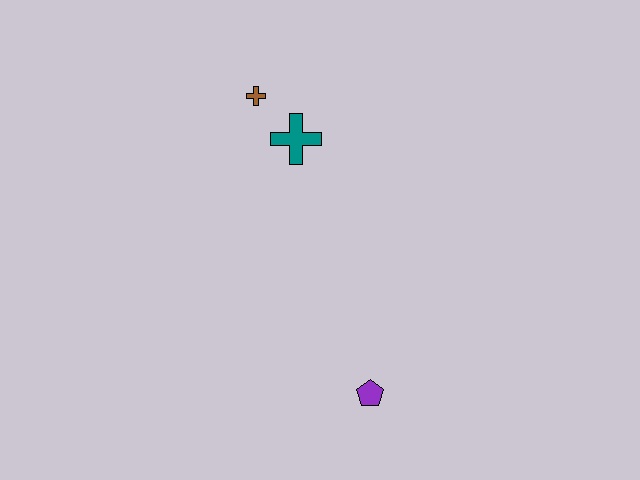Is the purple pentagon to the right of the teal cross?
Yes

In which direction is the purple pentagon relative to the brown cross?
The purple pentagon is below the brown cross.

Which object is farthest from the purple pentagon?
The brown cross is farthest from the purple pentagon.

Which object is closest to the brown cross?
The teal cross is closest to the brown cross.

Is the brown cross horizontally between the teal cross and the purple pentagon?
No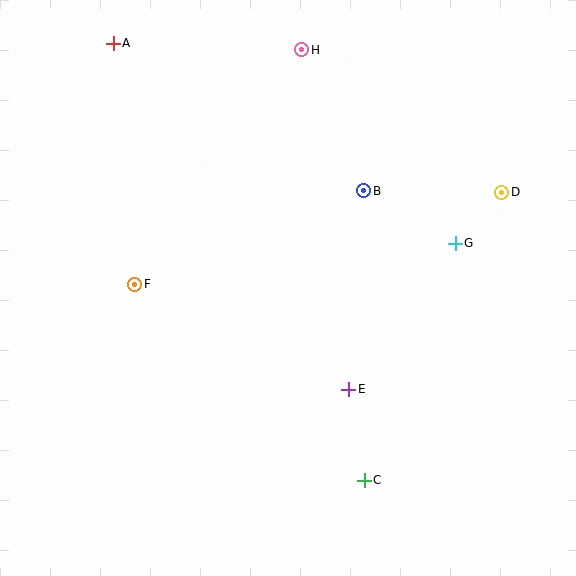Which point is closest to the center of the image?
Point E at (349, 389) is closest to the center.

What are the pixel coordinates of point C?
Point C is at (364, 480).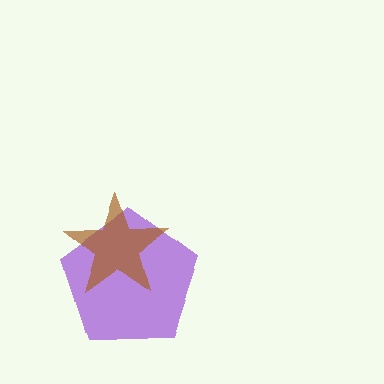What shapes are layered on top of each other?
The layered shapes are: a purple pentagon, a brown star.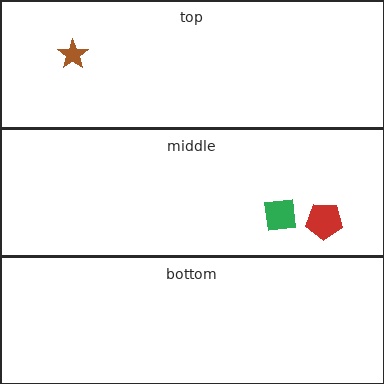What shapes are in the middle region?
The red pentagon, the green square.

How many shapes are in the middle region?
2.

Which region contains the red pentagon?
The middle region.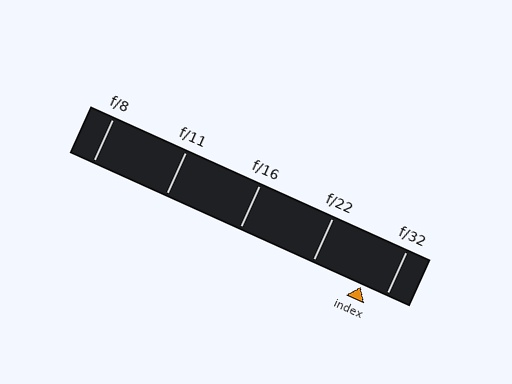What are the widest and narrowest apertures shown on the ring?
The widest aperture shown is f/8 and the narrowest is f/32.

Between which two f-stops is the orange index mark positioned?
The index mark is between f/22 and f/32.